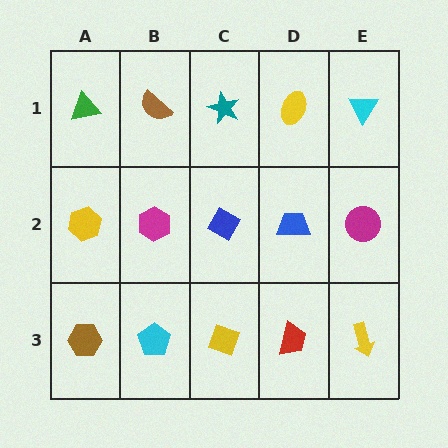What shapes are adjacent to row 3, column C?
A blue diamond (row 2, column C), a cyan pentagon (row 3, column B), a red trapezoid (row 3, column D).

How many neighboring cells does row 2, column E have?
3.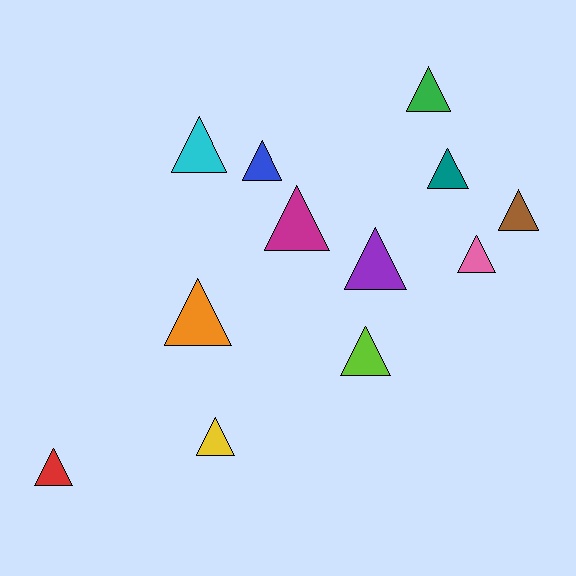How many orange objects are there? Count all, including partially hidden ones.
There is 1 orange object.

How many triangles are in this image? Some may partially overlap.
There are 12 triangles.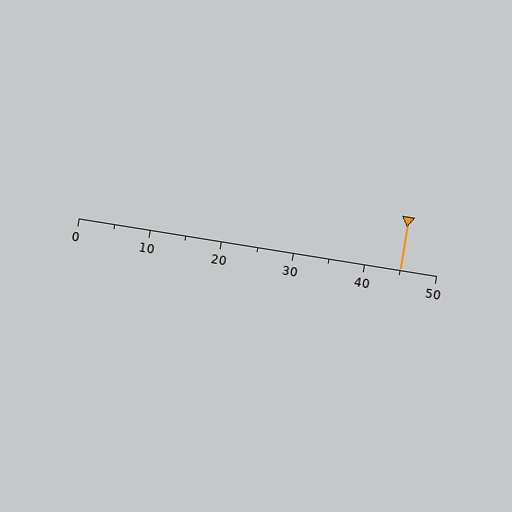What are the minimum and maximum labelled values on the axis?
The axis runs from 0 to 50.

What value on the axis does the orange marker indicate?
The marker indicates approximately 45.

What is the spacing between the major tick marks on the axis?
The major ticks are spaced 10 apart.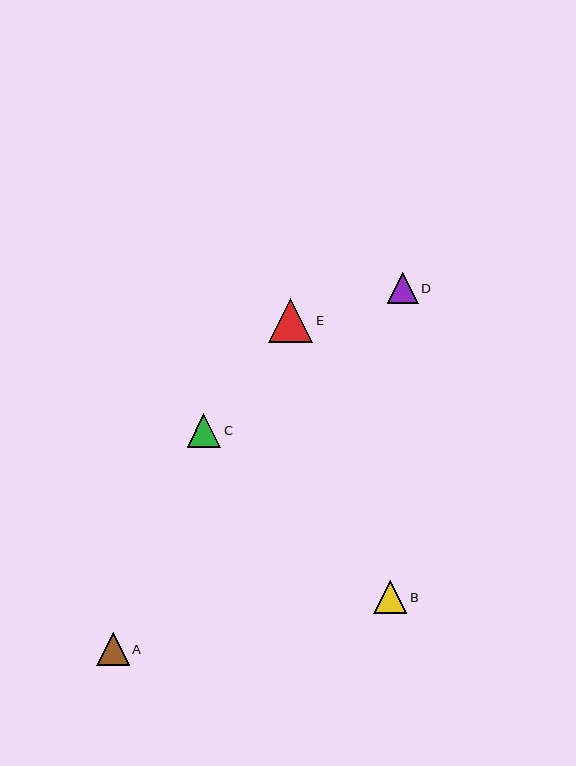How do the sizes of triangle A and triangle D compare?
Triangle A and triangle D are approximately the same size.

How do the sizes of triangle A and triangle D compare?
Triangle A and triangle D are approximately the same size.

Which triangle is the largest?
Triangle E is the largest with a size of approximately 44 pixels.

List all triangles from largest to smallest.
From largest to smallest: E, C, B, A, D.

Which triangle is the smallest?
Triangle D is the smallest with a size of approximately 31 pixels.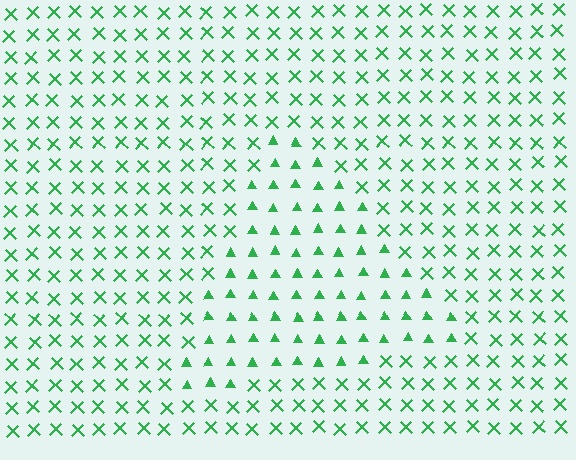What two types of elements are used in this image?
The image uses triangles inside the triangle region and X marks outside it.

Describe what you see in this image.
The image is filled with small green elements arranged in a uniform grid. A triangle-shaped region contains triangles, while the surrounding area contains X marks. The boundary is defined purely by the change in element shape.